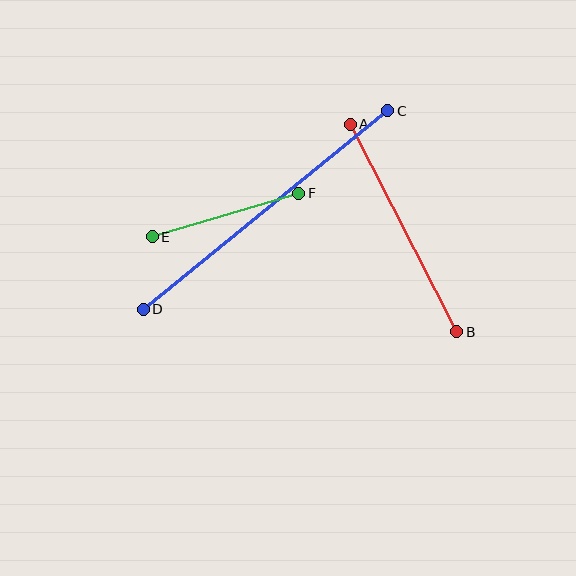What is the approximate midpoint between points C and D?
The midpoint is at approximately (266, 210) pixels.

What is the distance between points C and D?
The distance is approximately 315 pixels.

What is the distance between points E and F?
The distance is approximately 153 pixels.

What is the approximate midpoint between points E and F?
The midpoint is at approximately (225, 215) pixels.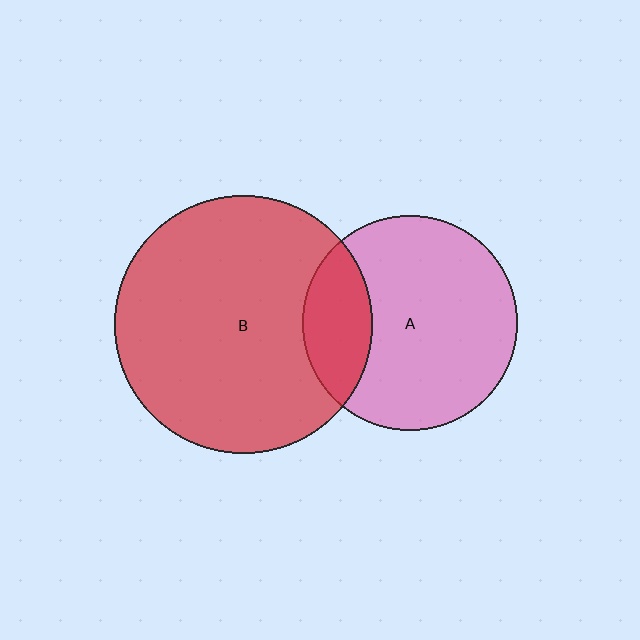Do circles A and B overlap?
Yes.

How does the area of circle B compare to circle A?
Approximately 1.4 times.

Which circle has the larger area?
Circle B (red).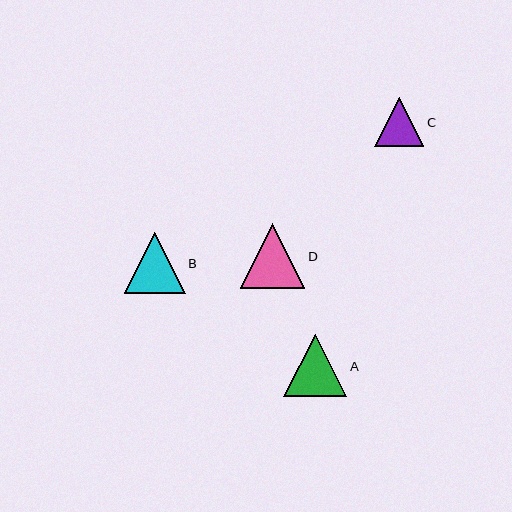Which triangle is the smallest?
Triangle C is the smallest with a size of approximately 49 pixels.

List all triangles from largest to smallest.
From largest to smallest: D, A, B, C.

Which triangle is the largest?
Triangle D is the largest with a size of approximately 64 pixels.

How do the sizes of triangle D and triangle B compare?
Triangle D and triangle B are approximately the same size.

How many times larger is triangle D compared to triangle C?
Triangle D is approximately 1.3 times the size of triangle C.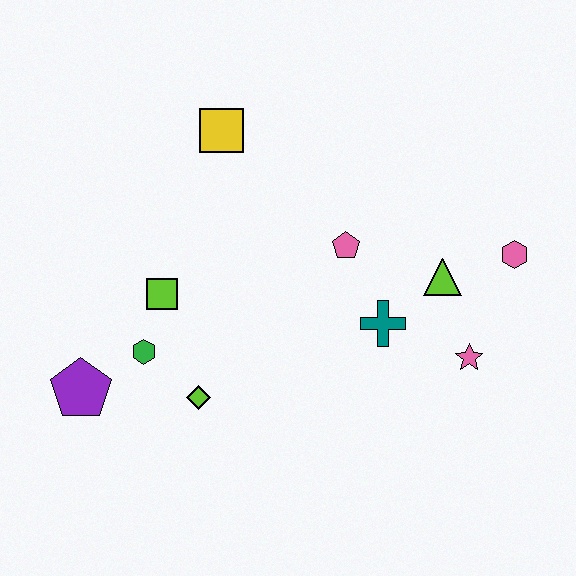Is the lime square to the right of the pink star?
No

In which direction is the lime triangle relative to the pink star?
The lime triangle is above the pink star.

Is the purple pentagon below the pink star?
Yes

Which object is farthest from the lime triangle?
The purple pentagon is farthest from the lime triangle.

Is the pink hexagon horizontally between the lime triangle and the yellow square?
No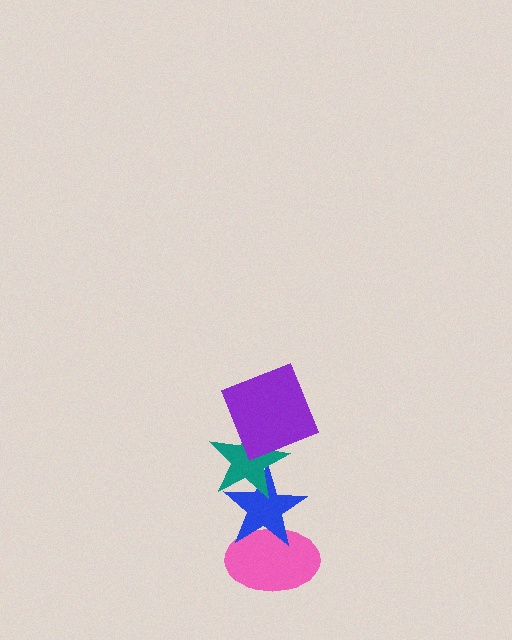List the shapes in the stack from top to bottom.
From top to bottom: the purple square, the teal star, the blue star, the pink ellipse.